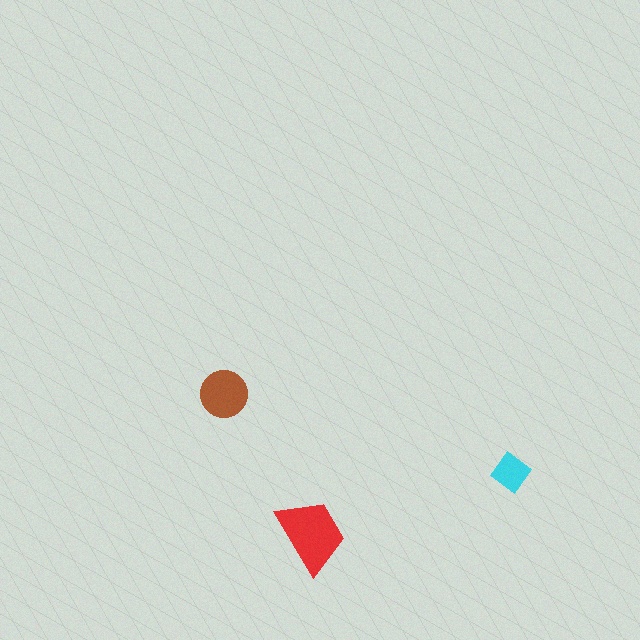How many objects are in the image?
There are 3 objects in the image.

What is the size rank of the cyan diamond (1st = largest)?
3rd.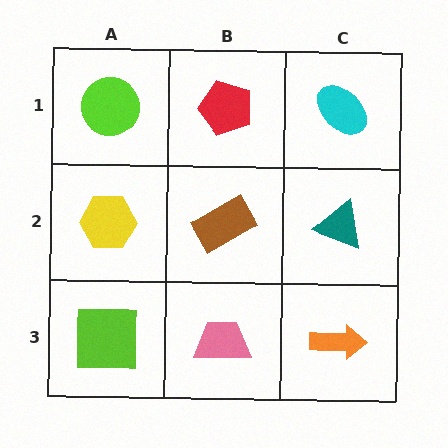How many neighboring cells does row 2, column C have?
3.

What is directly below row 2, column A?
A lime square.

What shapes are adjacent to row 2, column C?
A cyan ellipse (row 1, column C), an orange arrow (row 3, column C), a brown rectangle (row 2, column B).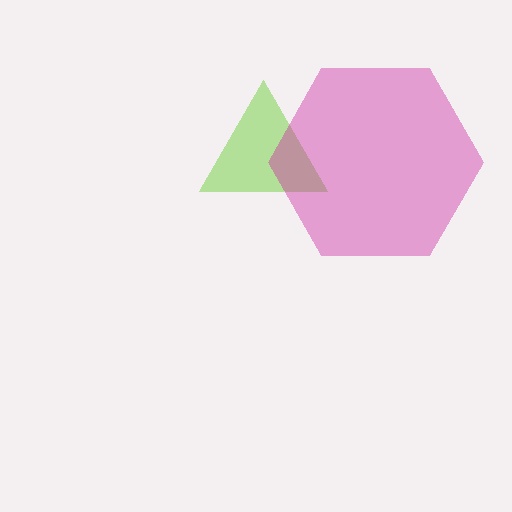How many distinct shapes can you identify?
There are 2 distinct shapes: a lime triangle, a magenta hexagon.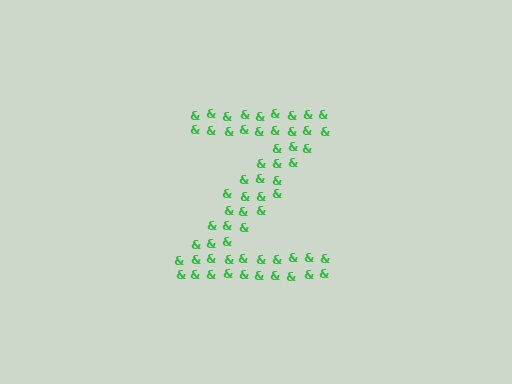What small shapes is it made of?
It is made of small ampersands.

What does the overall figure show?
The overall figure shows the letter Z.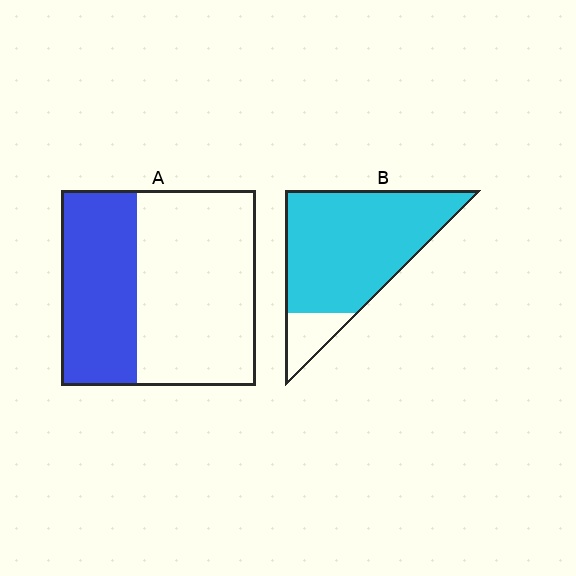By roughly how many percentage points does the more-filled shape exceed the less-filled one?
By roughly 45 percentage points (B over A).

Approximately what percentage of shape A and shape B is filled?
A is approximately 40% and B is approximately 85%.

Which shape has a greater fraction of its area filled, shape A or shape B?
Shape B.